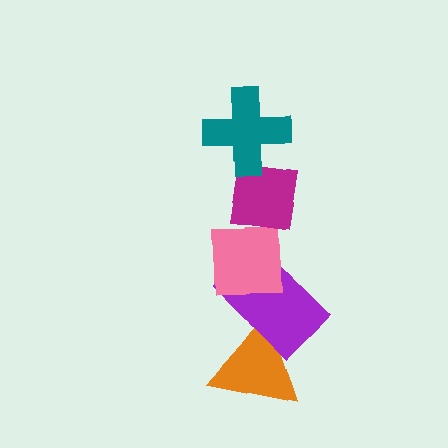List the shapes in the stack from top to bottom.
From top to bottom: the teal cross, the magenta square, the pink square, the purple rectangle, the orange triangle.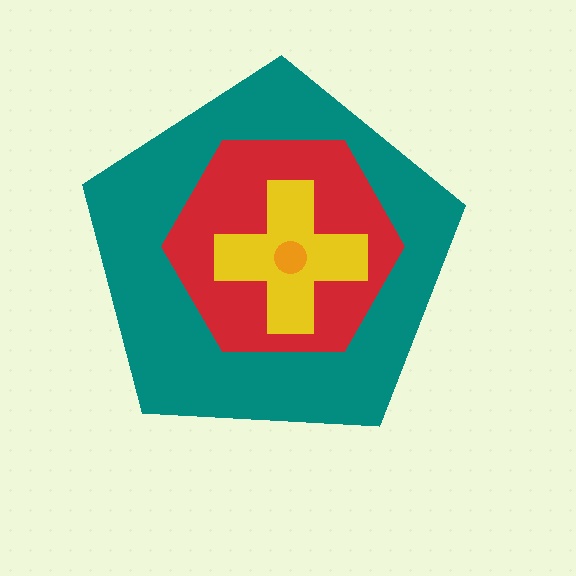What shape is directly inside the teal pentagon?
The red hexagon.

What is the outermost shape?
The teal pentagon.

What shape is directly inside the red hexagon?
The yellow cross.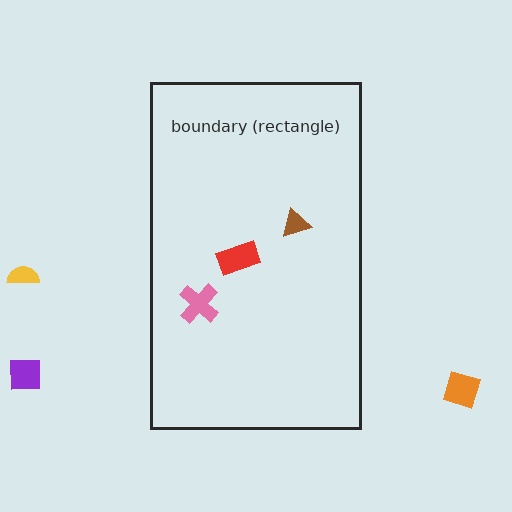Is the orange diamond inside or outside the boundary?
Outside.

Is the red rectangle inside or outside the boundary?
Inside.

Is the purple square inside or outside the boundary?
Outside.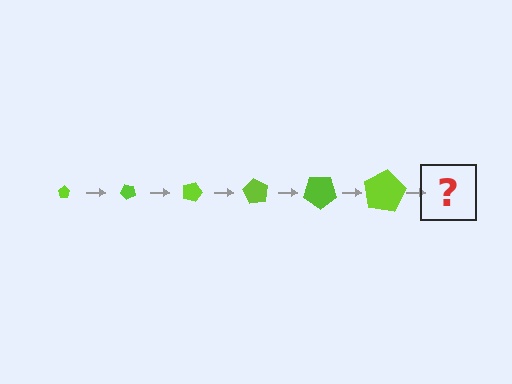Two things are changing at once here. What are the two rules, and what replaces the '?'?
The two rules are that the pentagon grows larger each step and it rotates 45 degrees each step. The '?' should be a pentagon, larger than the previous one and rotated 270 degrees from the start.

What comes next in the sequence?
The next element should be a pentagon, larger than the previous one and rotated 270 degrees from the start.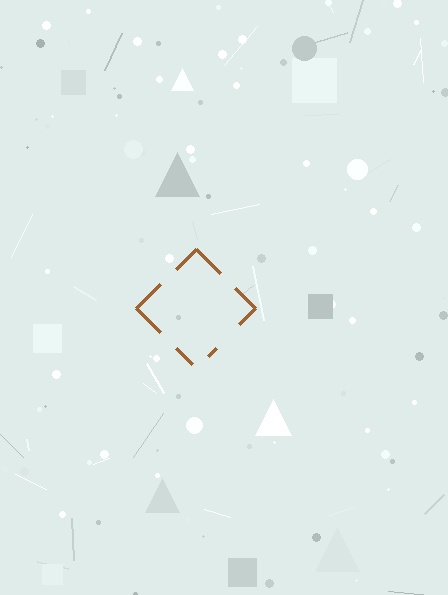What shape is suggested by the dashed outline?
The dashed outline suggests a diamond.